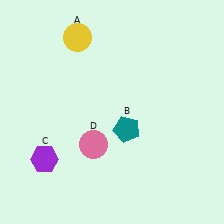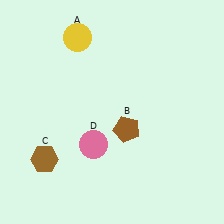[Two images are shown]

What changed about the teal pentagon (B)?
In Image 1, B is teal. In Image 2, it changed to brown.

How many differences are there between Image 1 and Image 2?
There are 2 differences between the two images.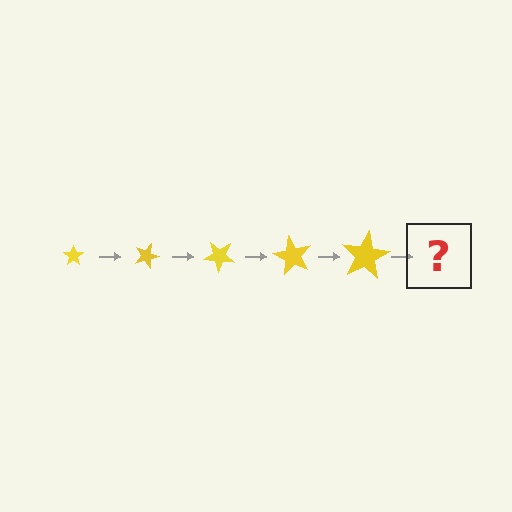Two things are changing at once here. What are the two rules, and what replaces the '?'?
The two rules are that the star grows larger each step and it rotates 20 degrees each step. The '?' should be a star, larger than the previous one and rotated 100 degrees from the start.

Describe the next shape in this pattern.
It should be a star, larger than the previous one and rotated 100 degrees from the start.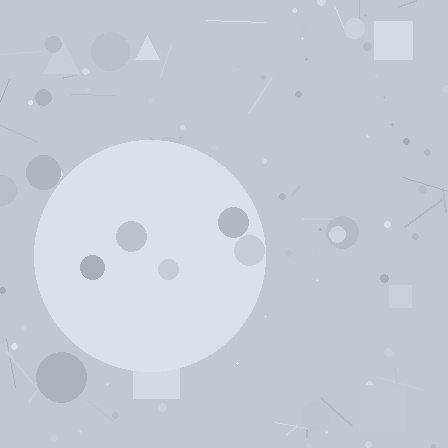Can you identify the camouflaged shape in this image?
The camouflaged shape is a circle.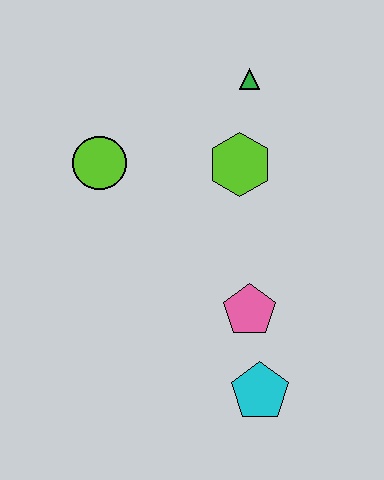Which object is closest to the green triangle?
The lime hexagon is closest to the green triangle.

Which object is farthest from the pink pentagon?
The green triangle is farthest from the pink pentagon.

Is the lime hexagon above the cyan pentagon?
Yes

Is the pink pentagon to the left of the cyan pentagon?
Yes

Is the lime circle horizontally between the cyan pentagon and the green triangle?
No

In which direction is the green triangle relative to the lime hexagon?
The green triangle is above the lime hexagon.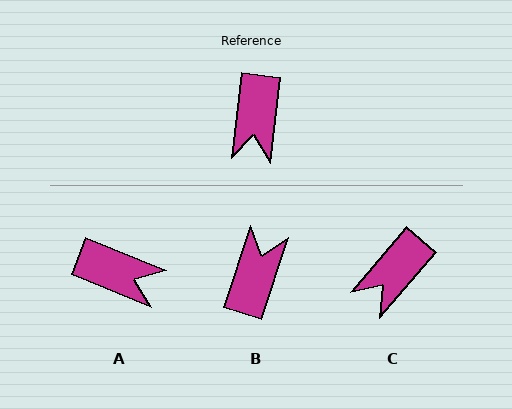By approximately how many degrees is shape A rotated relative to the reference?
Approximately 74 degrees counter-clockwise.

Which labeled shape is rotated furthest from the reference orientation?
B, about 169 degrees away.